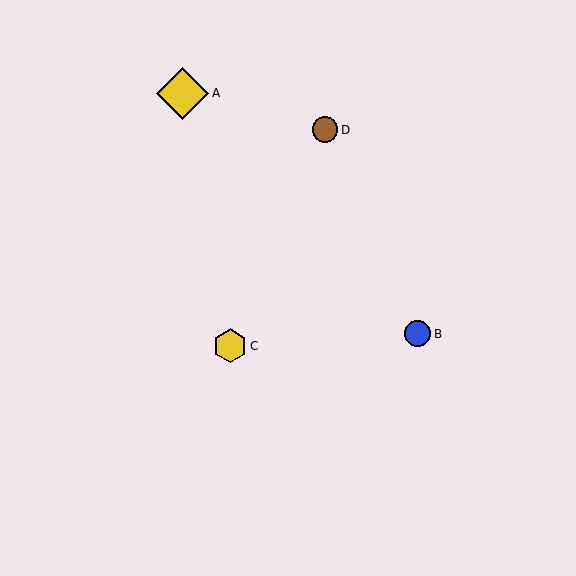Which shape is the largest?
The yellow diamond (labeled A) is the largest.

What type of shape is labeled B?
Shape B is a blue circle.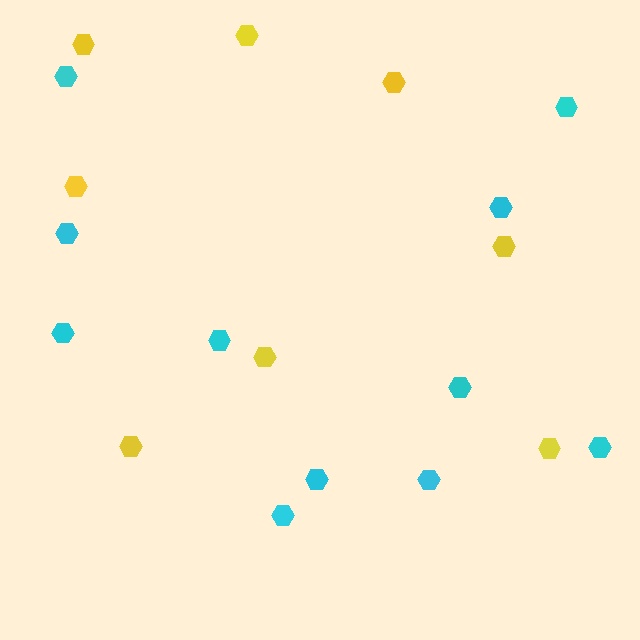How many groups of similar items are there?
There are 2 groups: one group of yellow hexagons (8) and one group of cyan hexagons (11).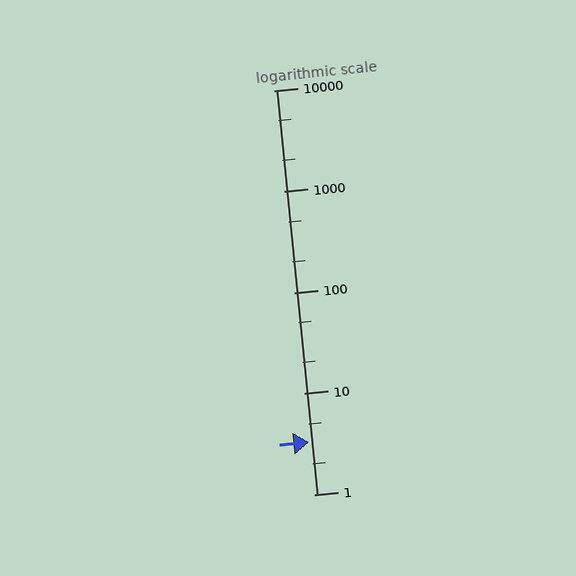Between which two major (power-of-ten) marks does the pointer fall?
The pointer is between 1 and 10.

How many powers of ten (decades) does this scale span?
The scale spans 4 decades, from 1 to 10000.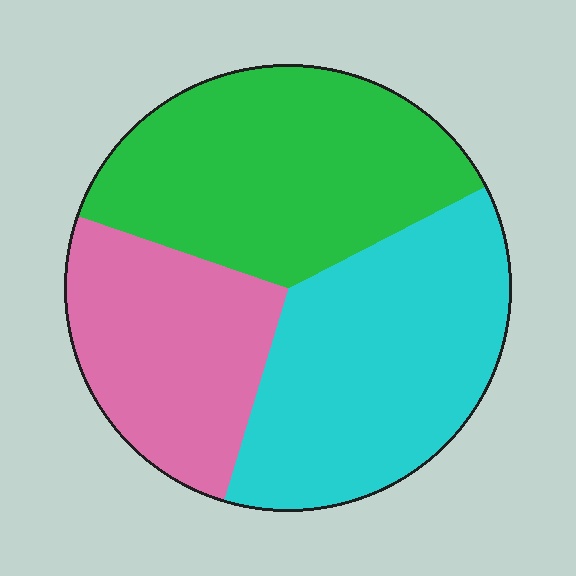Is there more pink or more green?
Green.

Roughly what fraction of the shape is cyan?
Cyan covers roughly 35% of the shape.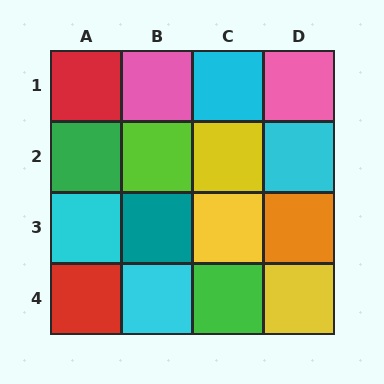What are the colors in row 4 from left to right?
Red, cyan, green, yellow.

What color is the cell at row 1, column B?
Pink.